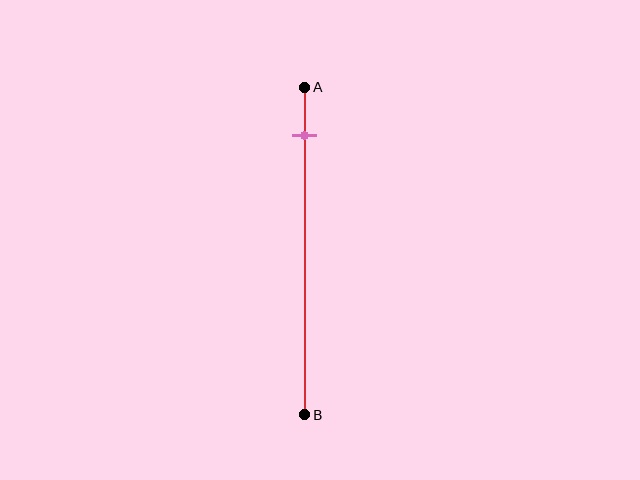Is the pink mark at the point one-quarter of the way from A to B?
No, the mark is at about 15% from A, not at the 25% one-quarter point.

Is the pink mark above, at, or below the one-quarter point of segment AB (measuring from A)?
The pink mark is above the one-quarter point of segment AB.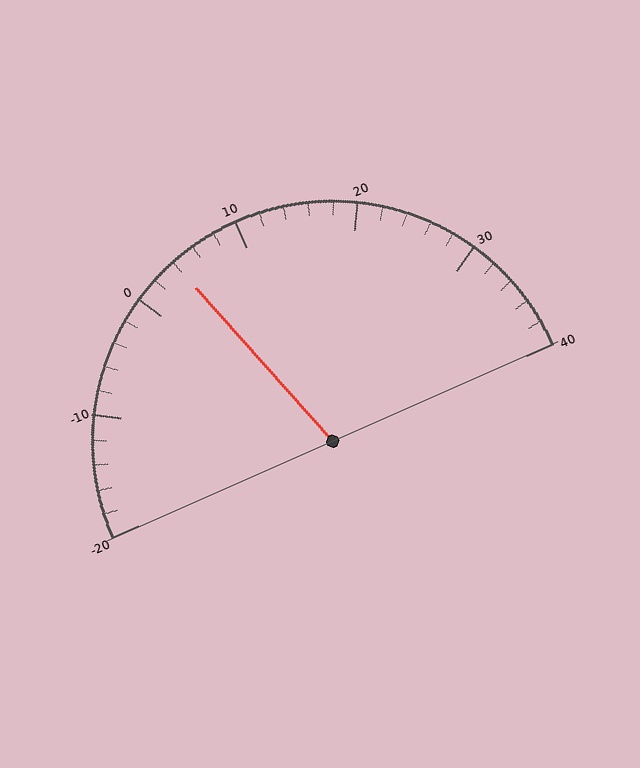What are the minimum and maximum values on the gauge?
The gauge ranges from -20 to 40.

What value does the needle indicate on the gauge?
The needle indicates approximately 4.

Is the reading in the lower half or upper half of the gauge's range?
The reading is in the lower half of the range (-20 to 40).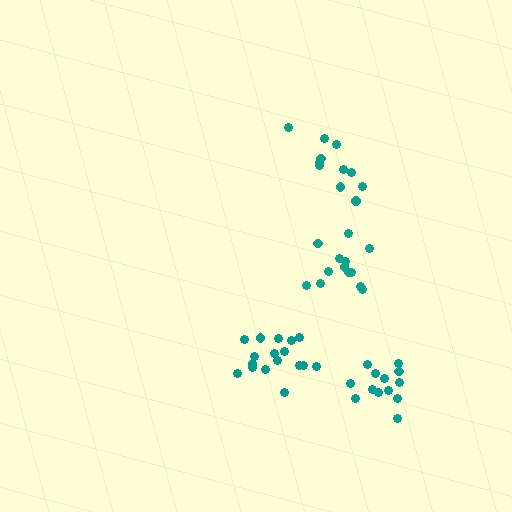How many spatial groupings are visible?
There are 4 spatial groupings.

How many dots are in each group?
Group 1: 13 dots, Group 2: 11 dots, Group 3: 17 dots, Group 4: 13 dots (54 total).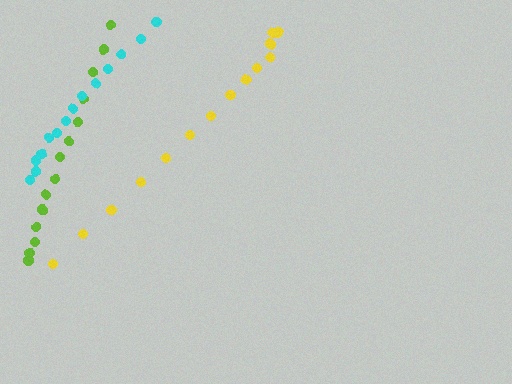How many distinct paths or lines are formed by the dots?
There are 3 distinct paths.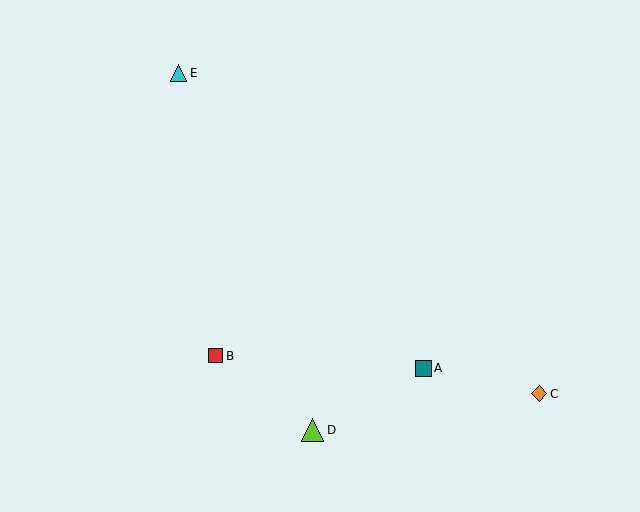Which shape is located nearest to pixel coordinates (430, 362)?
The teal square (labeled A) at (423, 368) is nearest to that location.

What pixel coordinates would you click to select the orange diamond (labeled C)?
Click at (539, 394) to select the orange diamond C.